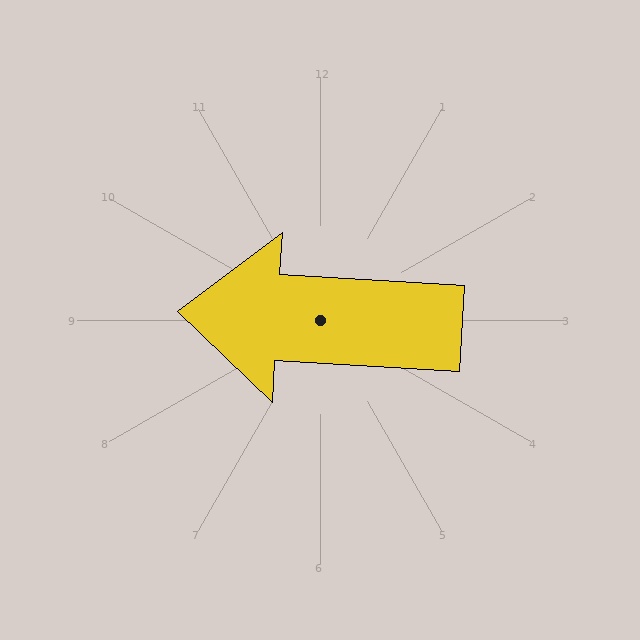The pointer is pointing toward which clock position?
Roughly 9 o'clock.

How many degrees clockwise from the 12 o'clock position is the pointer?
Approximately 273 degrees.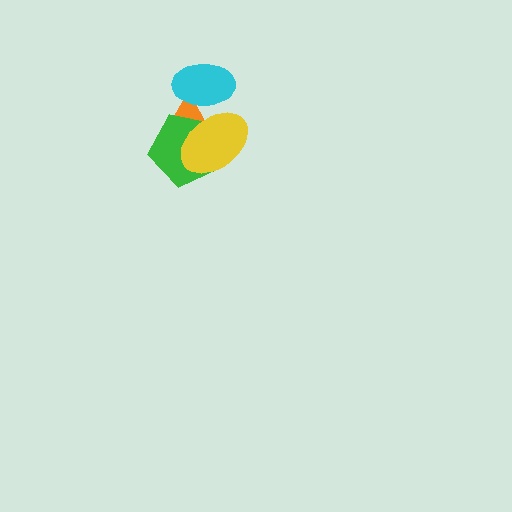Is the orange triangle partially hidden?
Yes, it is partially covered by another shape.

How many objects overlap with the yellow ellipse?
3 objects overlap with the yellow ellipse.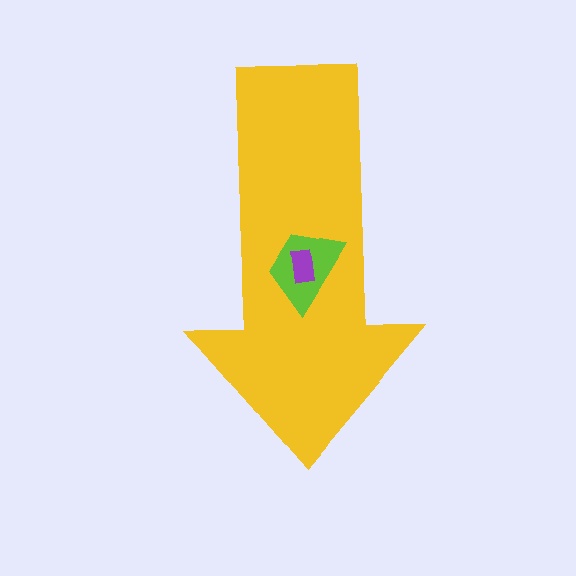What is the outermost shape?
The yellow arrow.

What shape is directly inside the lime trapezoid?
The purple rectangle.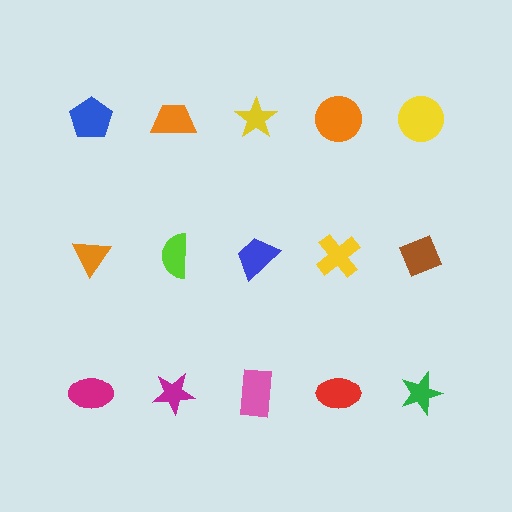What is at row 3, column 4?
A red ellipse.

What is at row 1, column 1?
A blue pentagon.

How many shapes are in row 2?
5 shapes.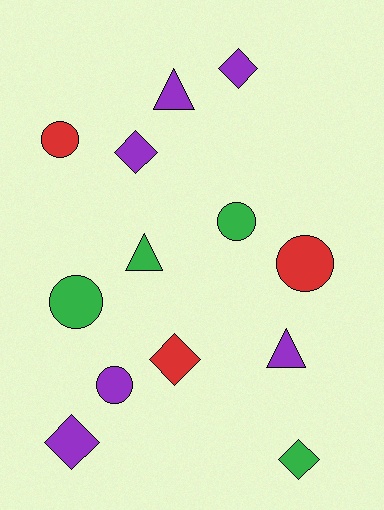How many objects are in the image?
There are 13 objects.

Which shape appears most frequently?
Circle, with 5 objects.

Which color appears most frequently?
Purple, with 6 objects.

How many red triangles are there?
There are no red triangles.